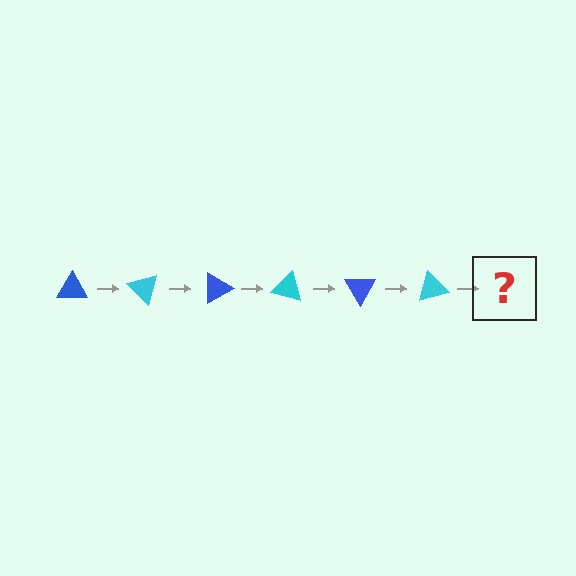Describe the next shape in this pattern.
It should be a blue triangle, rotated 270 degrees from the start.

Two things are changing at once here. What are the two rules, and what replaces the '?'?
The two rules are that it rotates 45 degrees each step and the color cycles through blue and cyan. The '?' should be a blue triangle, rotated 270 degrees from the start.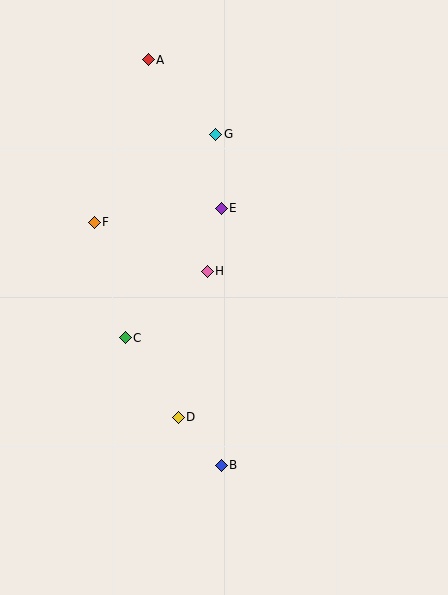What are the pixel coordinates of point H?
Point H is at (207, 271).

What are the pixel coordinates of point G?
Point G is at (216, 134).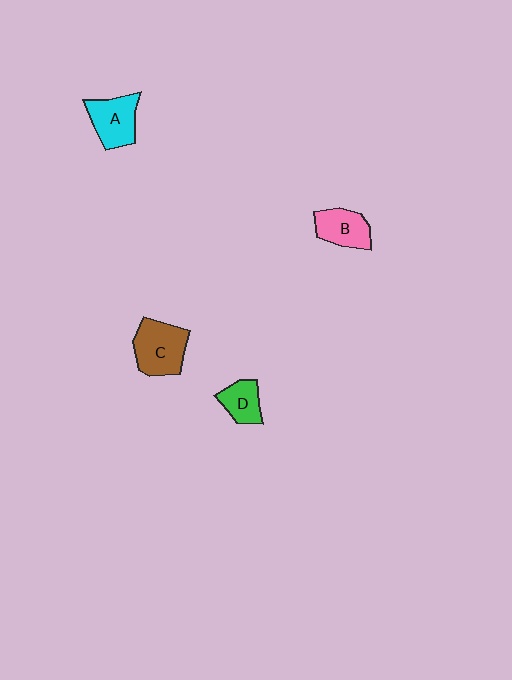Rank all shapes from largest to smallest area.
From largest to smallest: C (brown), A (cyan), B (pink), D (green).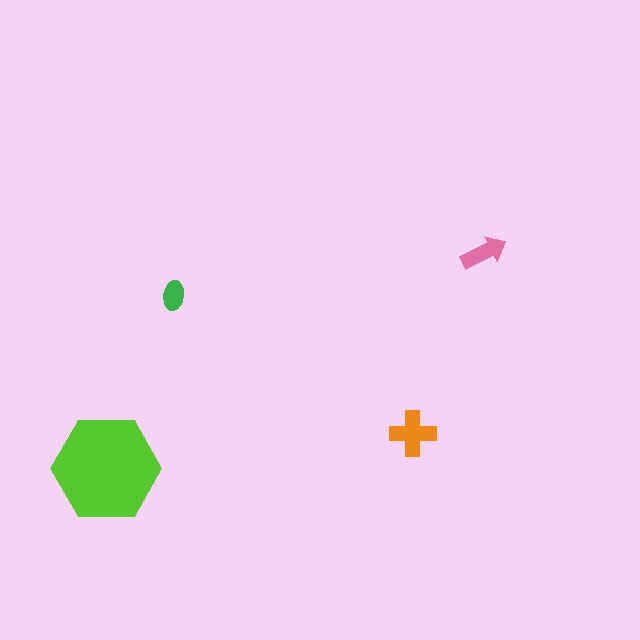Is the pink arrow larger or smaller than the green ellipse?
Larger.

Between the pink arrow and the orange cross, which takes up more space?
The orange cross.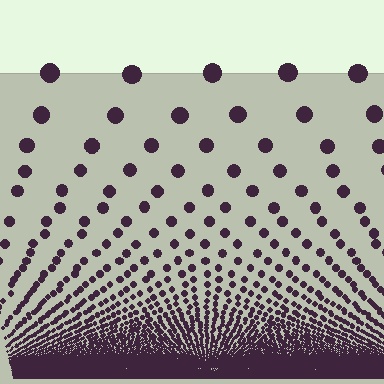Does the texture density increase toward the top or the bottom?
Density increases toward the bottom.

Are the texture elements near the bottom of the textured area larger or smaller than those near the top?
Smaller. The gradient is inverted — elements near the bottom are smaller and denser.